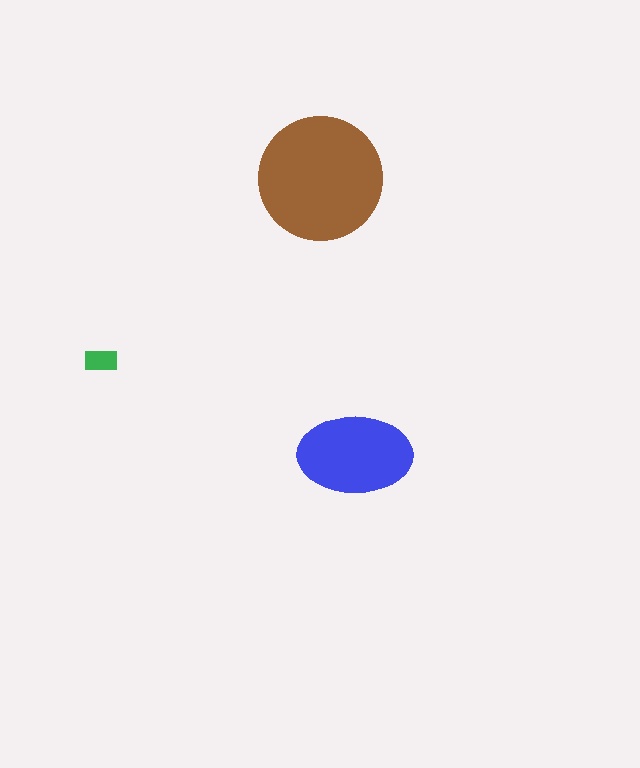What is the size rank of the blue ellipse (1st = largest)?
2nd.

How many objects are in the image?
There are 3 objects in the image.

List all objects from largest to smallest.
The brown circle, the blue ellipse, the green rectangle.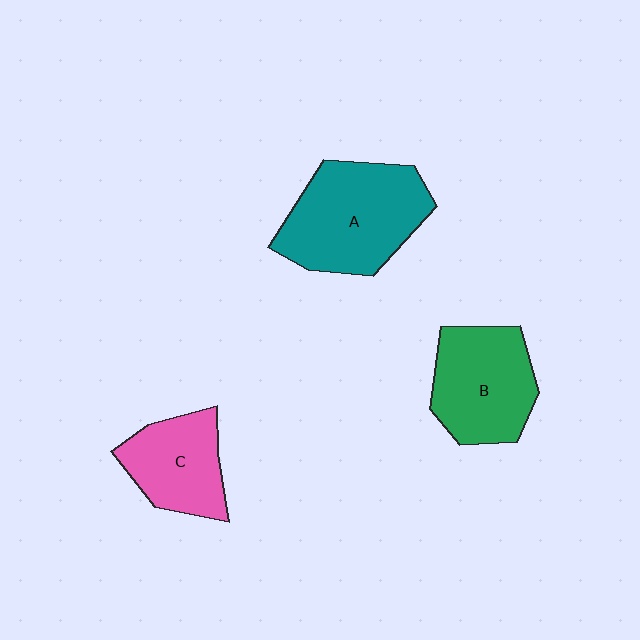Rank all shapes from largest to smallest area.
From largest to smallest: A (teal), B (green), C (pink).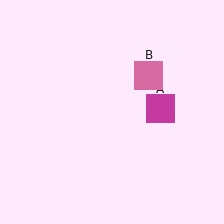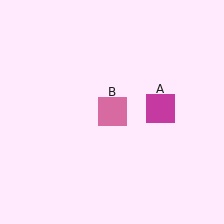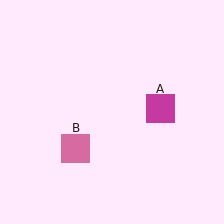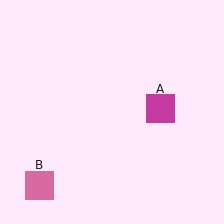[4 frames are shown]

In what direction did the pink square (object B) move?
The pink square (object B) moved down and to the left.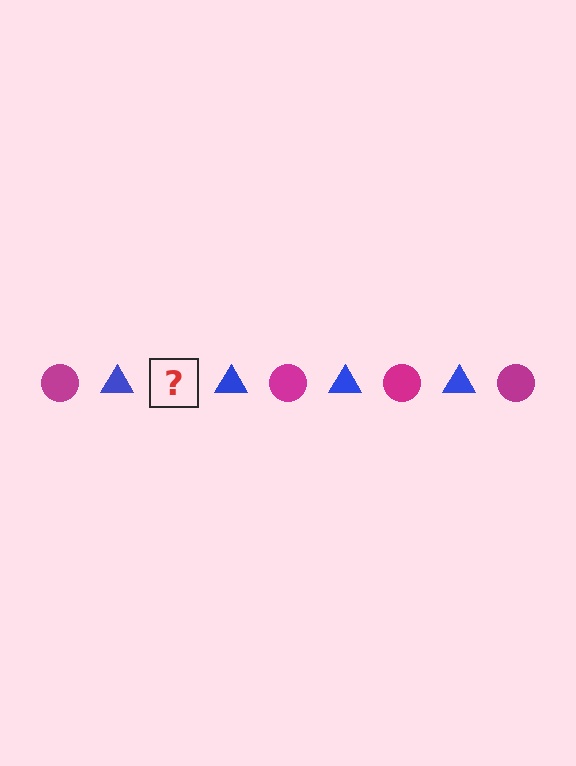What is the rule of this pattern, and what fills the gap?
The rule is that the pattern alternates between magenta circle and blue triangle. The gap should be filled with a magenta circle.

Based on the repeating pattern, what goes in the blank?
The blank should be a magenta circle.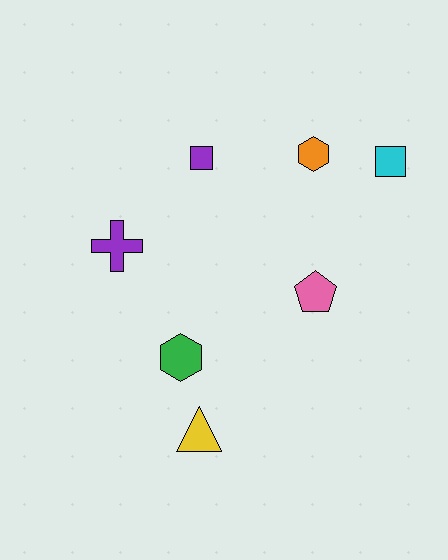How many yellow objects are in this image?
There is 1 yellow object.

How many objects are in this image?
There are 7 objects.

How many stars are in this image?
There are no stars.